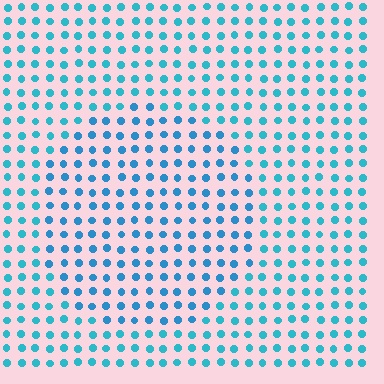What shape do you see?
I see a circle.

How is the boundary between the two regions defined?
The boundary is defined purely by a slight shift in hue (about 17 degrees). Spacing, size, and orientation are identical on both sides.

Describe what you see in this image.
The image is filled with small cyan elements in a uniform arrangement. A circle-shaped region is visible where the elements are tinted to a slightly different hue, forming a subtle color boundary.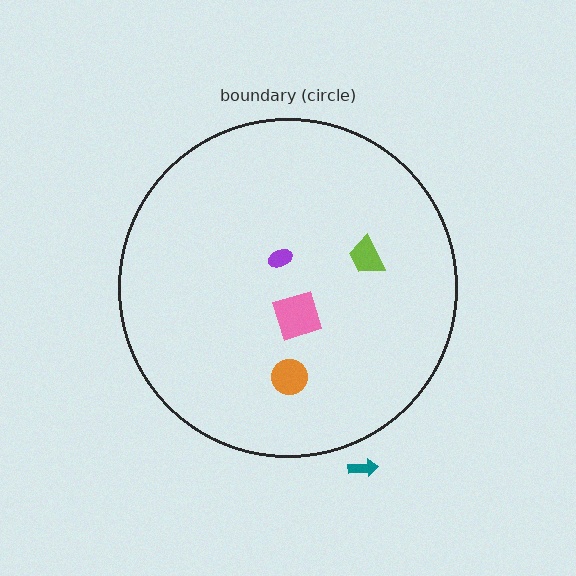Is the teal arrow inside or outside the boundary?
Outside.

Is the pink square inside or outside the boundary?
Inside.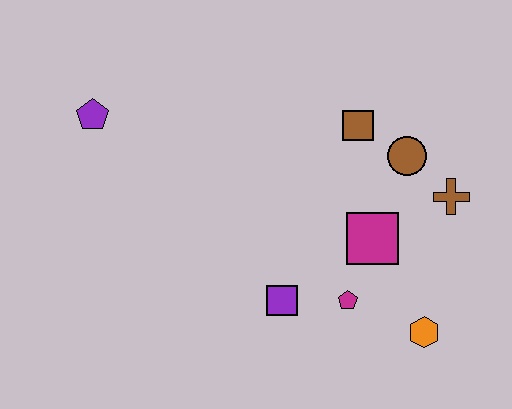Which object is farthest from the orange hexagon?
The purple pentagon is farthest from the orange hexagon.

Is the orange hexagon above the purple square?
No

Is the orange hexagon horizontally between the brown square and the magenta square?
No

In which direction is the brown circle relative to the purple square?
The brown circle is above the purple square.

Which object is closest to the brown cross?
The brown circle is closest to the brown cross.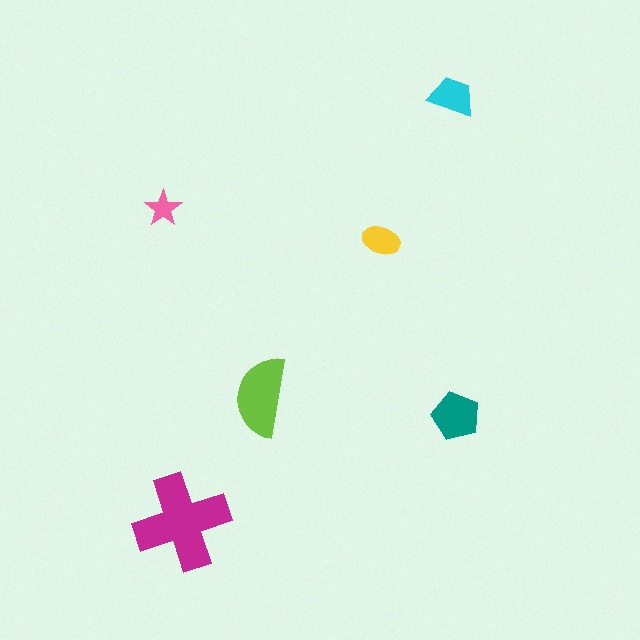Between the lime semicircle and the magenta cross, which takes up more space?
The magenta cross.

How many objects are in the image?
There are 6 objects in the image.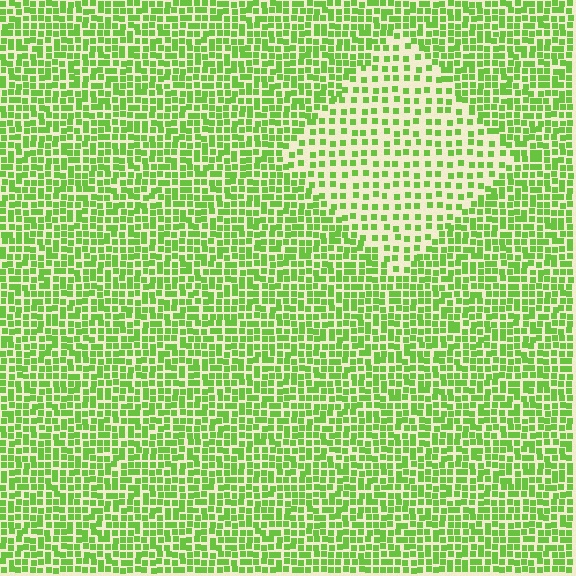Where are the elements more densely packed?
The elements are more densely packed outside the diamond boundary.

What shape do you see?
I see a diamond.